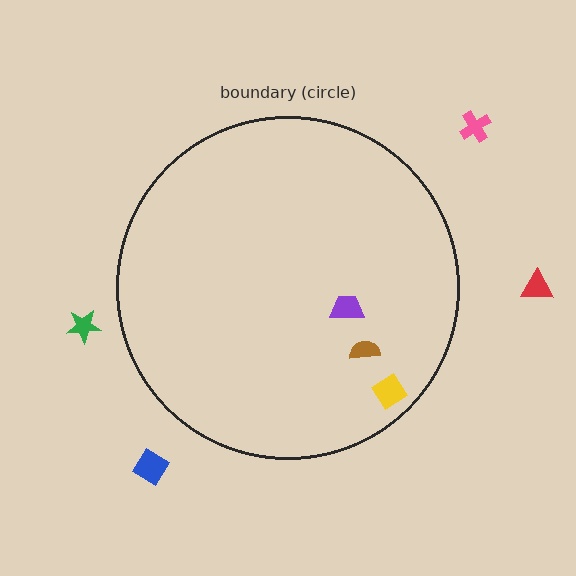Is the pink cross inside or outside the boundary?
Outside.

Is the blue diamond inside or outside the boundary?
Outside.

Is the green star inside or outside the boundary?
Outside.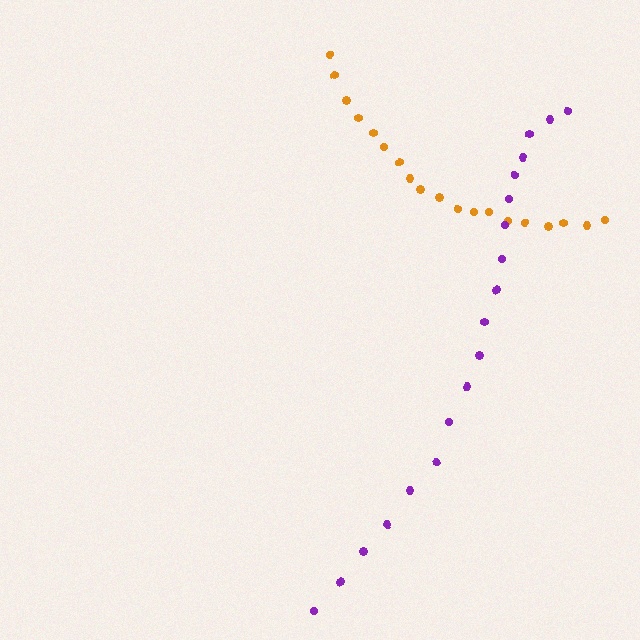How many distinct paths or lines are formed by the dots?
There are 2 distinct paths.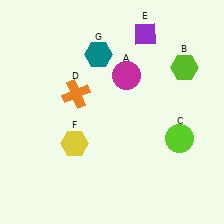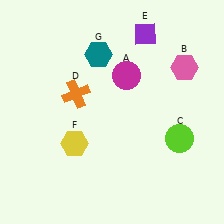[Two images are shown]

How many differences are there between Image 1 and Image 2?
There is 1 difference between the two images.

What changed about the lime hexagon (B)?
In Image 1, B is lime. In Image 2, it changed to pink.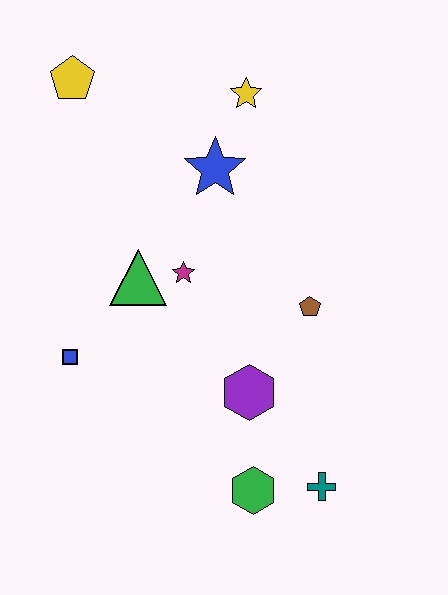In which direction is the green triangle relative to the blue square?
The green triangle is above the blue square.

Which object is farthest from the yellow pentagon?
The teal cross is farthest from the yellow pentagon.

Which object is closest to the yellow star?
The blue star is closest to the yellow star.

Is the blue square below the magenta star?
Yes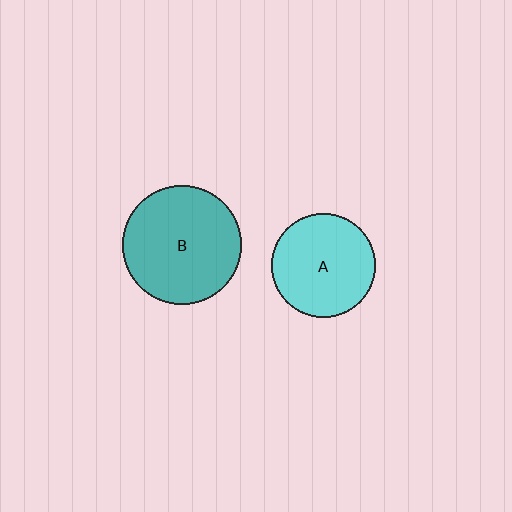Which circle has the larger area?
Circle B (teal).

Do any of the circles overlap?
No, none of the circles overlap.